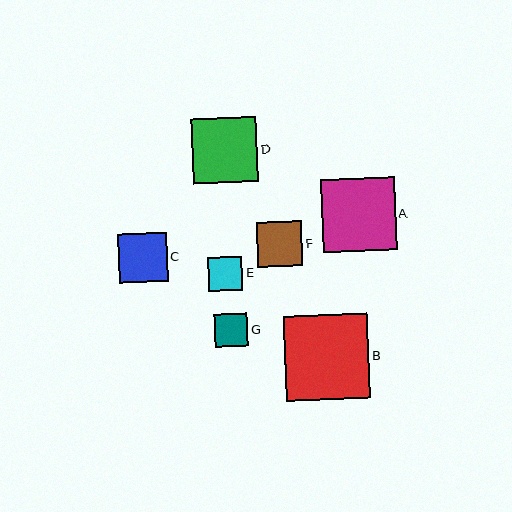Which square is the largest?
Square B is the largest with a size of approximately 85 pixels.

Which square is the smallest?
Square G is the smallest with a size of approximately 34 pixels.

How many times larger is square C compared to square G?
Square C is approximately 1.4 times the size of square G.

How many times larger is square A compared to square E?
Square A is approximately 2.2 times the size of square E.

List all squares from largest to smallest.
From largest to smallest: B, A, D, C, F, E, G.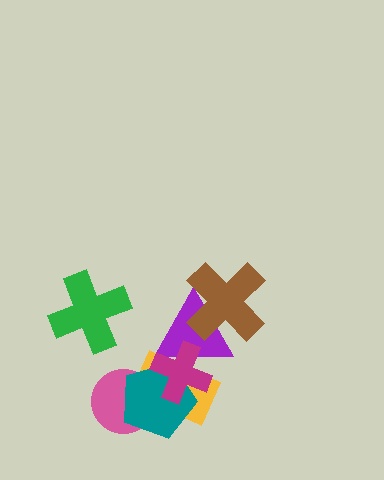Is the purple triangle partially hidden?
Yes, it is partially covered by another shape.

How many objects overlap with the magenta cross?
3 objects overlap with the magenta cross.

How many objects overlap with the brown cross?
1 object overlaps with the brown cross.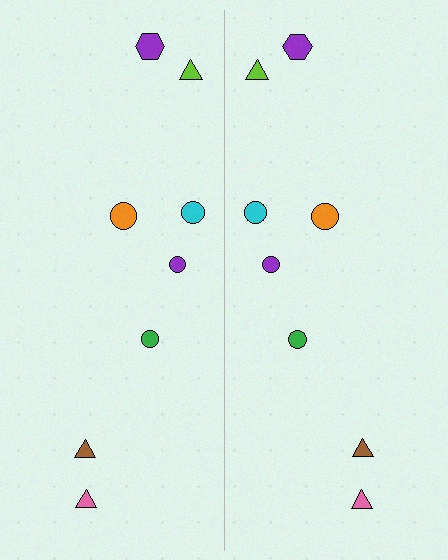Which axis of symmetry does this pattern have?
The pattern has a vertical axis of symmetry running through the center of the image.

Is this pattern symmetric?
Yes, this pattern has bilateral (reflection) symmetry.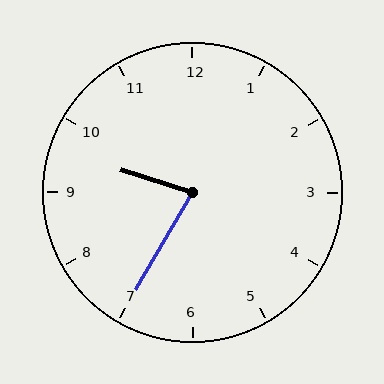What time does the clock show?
9:35.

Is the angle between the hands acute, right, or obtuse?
It is acute.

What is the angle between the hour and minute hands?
Approximately 78 degrees.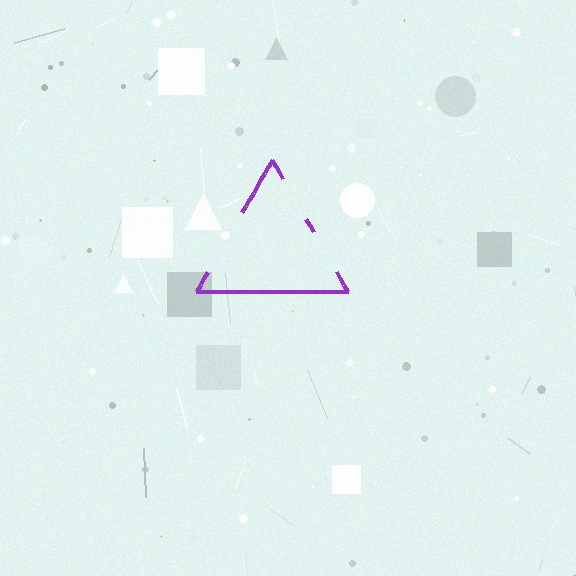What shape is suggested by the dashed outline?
The dashed outline suggests a triangle.